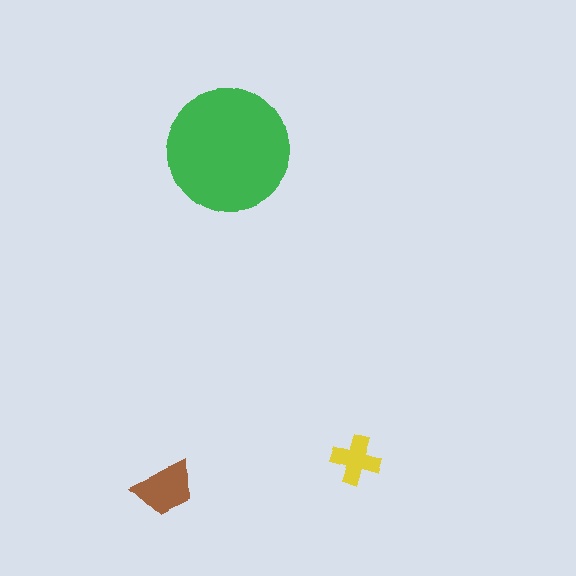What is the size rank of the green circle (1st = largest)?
1st.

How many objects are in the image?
There are 3 objects in the image.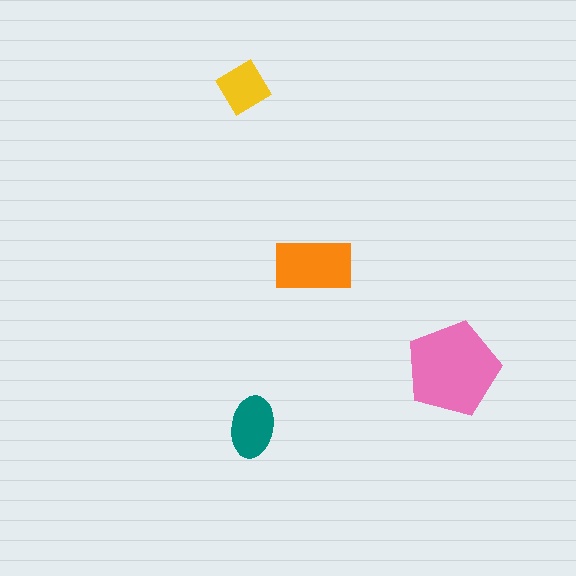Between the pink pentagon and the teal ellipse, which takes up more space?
The pink pentagon.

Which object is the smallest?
The yellow diamond.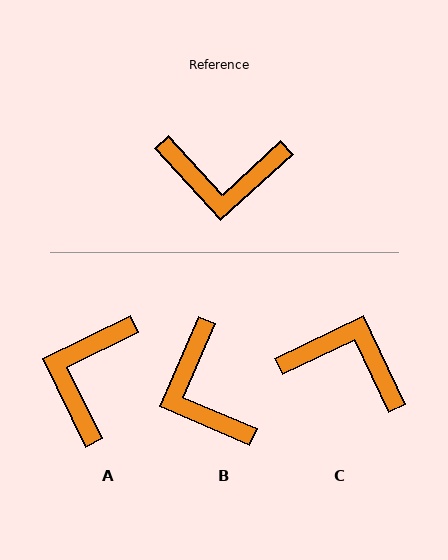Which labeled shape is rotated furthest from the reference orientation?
C, about 163 degrees away.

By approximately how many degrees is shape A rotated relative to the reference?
Approximately 106 degrees clockwise.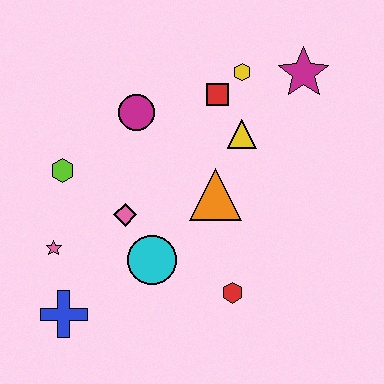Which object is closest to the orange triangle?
The yellow triangle is closest to the orange triangle.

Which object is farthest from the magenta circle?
The blue cross is farthest from the magenta circle.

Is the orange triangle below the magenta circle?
Yes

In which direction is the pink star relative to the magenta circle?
The pink star is below the magenta circle.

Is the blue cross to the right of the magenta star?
No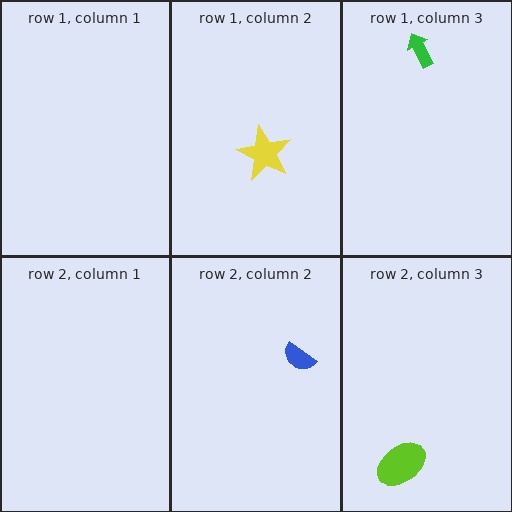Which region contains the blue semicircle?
The row 2, column 2 region.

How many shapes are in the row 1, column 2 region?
1.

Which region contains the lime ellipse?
The row 2, column 3 region.